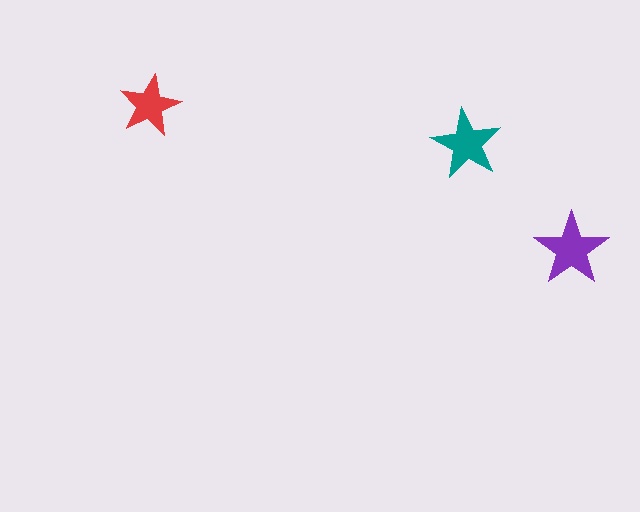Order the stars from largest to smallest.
the purple one, the teal one, the red one.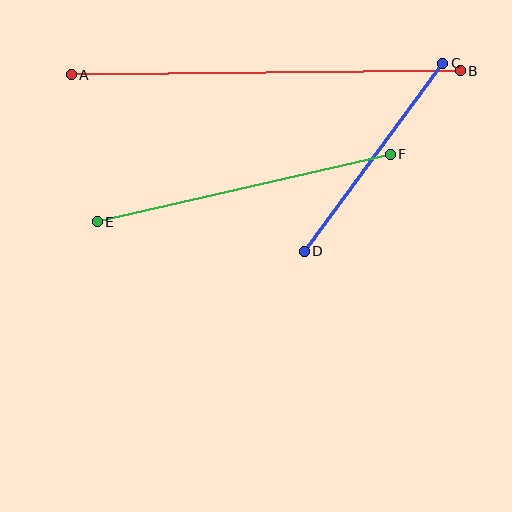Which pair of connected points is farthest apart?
Points A and B are farthest apart.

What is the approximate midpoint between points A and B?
The midpoint is at approximately (266, 73) pixels.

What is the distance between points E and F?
The distance is approximately 301 pixels.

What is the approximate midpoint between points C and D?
The midpoint is at approximately (373, 157) pixels.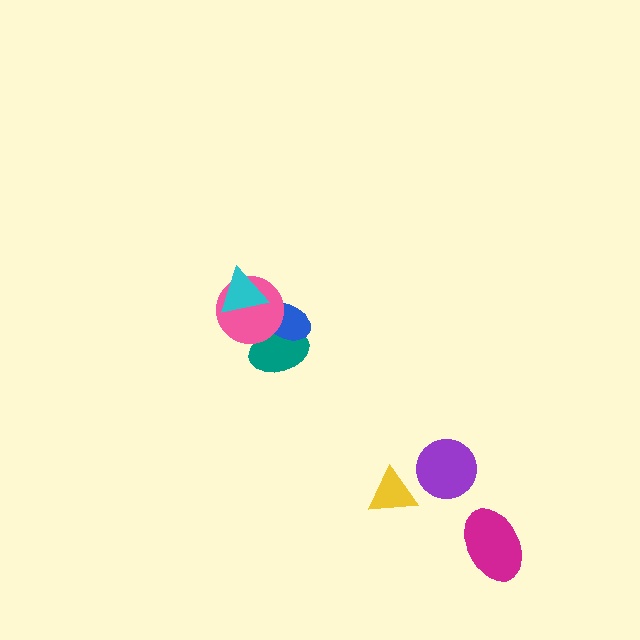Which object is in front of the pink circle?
The cyan triangle is in front of the pink circle.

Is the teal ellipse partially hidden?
Yes, it is partially covered by another shape.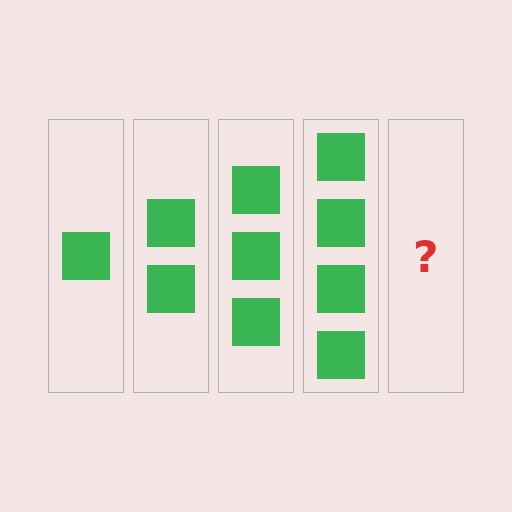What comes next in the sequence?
The next element should be 5 squares.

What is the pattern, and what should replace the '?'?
The pattern is that each step adds one more square. The '?' should be 5 squares.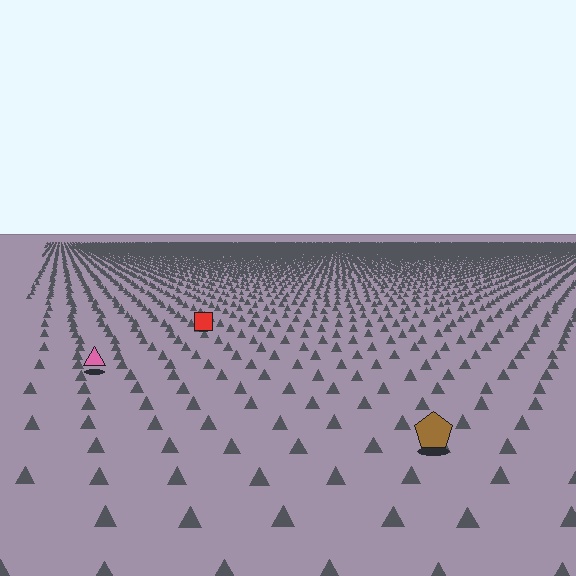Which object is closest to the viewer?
The brown pentagon is closest. The texture marks near it are larger and more spread out.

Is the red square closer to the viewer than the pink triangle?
No. The pink triangle is closer — you can tell from the texture gradient: the ground texture is coarser near it.